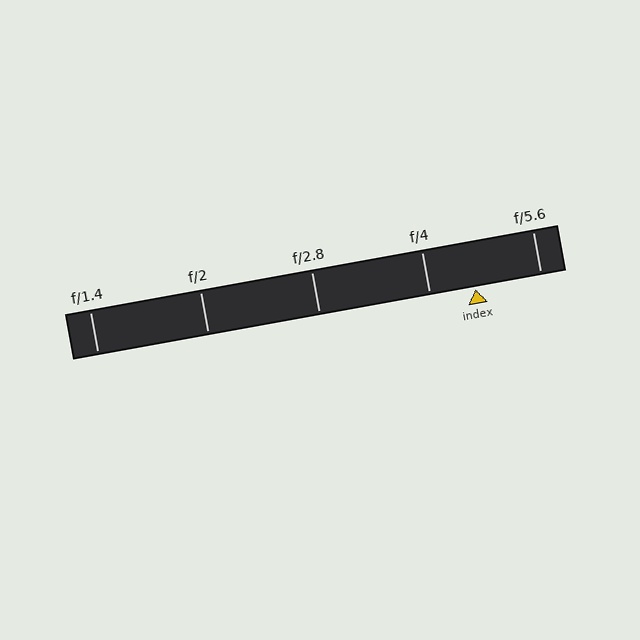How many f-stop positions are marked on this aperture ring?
There are 5 f-stop positions marked.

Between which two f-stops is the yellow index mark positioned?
The index mark is between f/4 and f/5.6.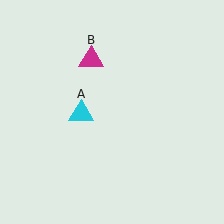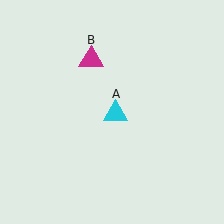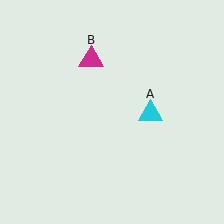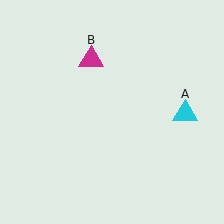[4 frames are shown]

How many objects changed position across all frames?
1 object changed position: cyan triangle (object A).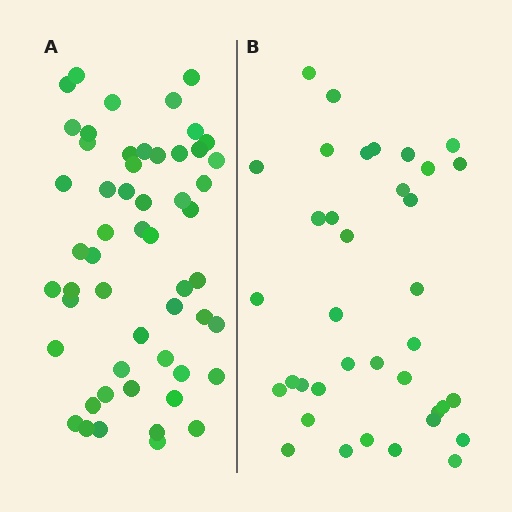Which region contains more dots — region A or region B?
Region A (the left region) has more dots.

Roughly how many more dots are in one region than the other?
Region A has approximately 15 more dots than region B.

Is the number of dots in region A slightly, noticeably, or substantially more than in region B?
Region A has substantially more. The ratio is roughly 1.5 to 1.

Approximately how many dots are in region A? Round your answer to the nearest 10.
About 50 dots. (The exact count is 54, which rounds to 50.)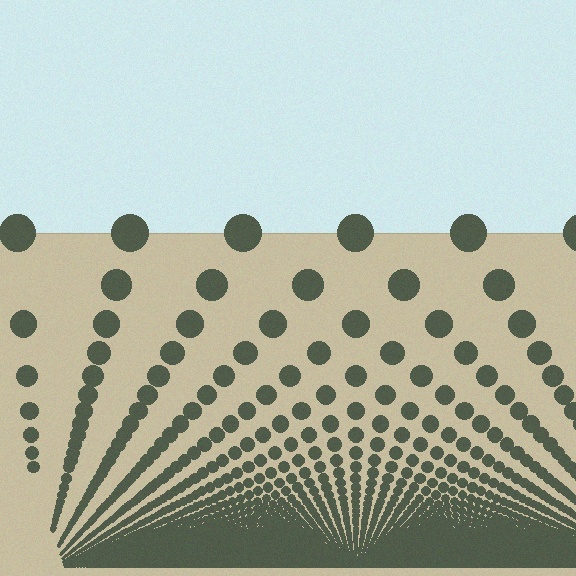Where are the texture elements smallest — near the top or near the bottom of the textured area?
Near the bottom.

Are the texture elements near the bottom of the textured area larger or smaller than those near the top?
Smaller. The gradient is inverted — elements near the bottom are smaller and denser.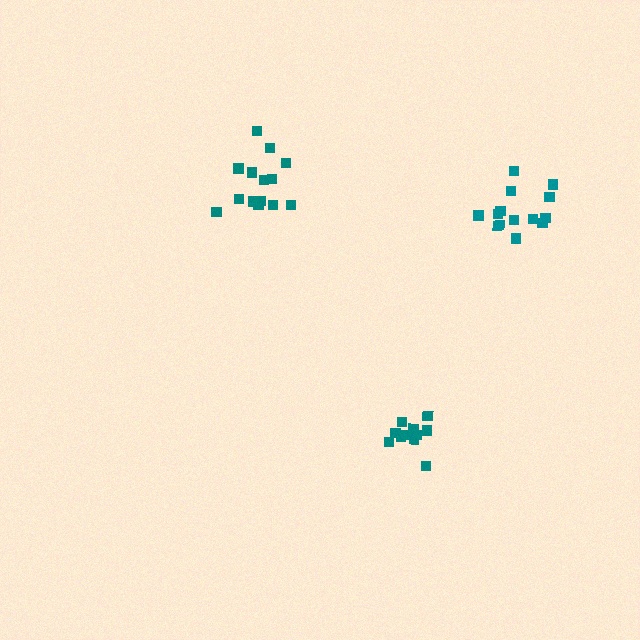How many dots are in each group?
Group 1: 14 dots, Group 2: 11 dots, Group 3: 14 dots (39 total).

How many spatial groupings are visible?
There are 3 spatial groupings.